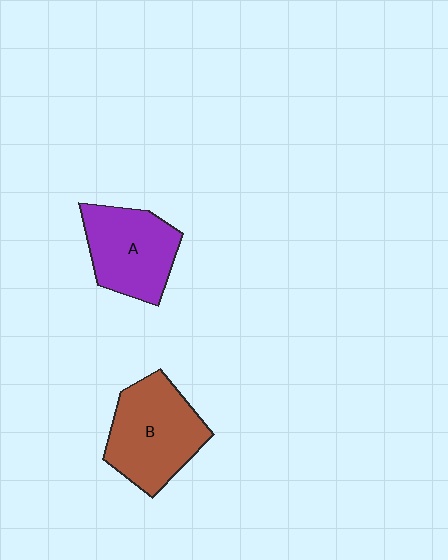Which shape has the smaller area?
Shape A (purple).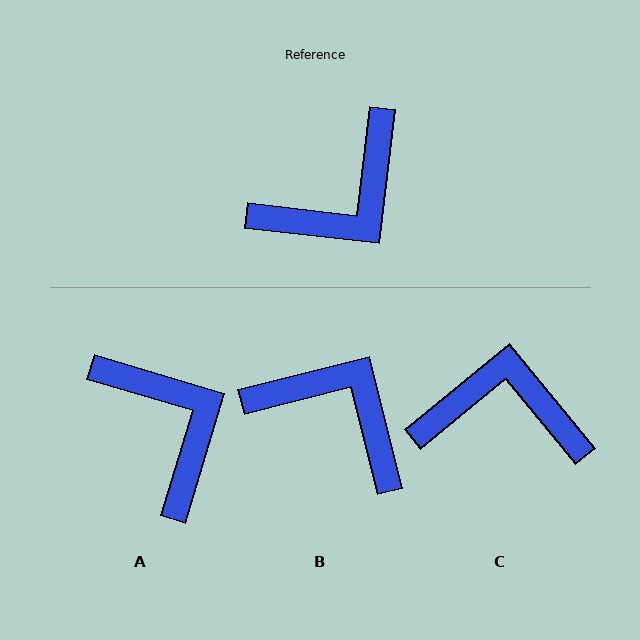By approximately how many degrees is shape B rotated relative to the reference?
Approximately 110 degrees counter-clockwise.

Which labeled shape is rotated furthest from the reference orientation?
C, about 136 degrees away.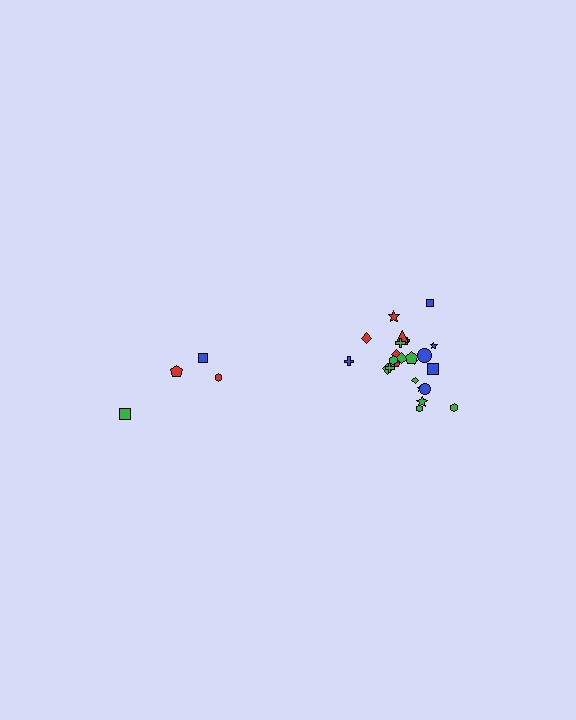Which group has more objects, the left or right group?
The right group.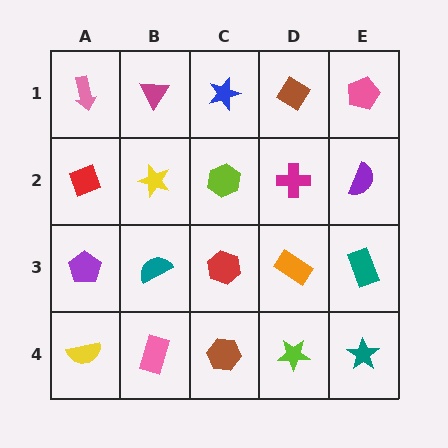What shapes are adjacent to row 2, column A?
A pink arrow (row 1, column A), a purple pentagon (row 3, column A), a yellow star (row 2, column B).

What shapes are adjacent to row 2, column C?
A blue star (row 1, column C), a red hexagon (row 3, column C), a yellow star (row 2, column B), a magenta cross (row 2, column D).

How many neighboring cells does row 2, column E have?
3.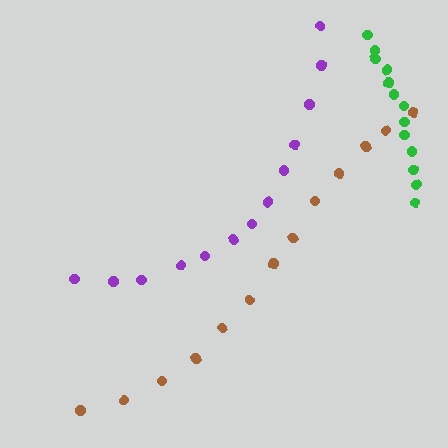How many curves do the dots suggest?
There are 3 distinct paths.